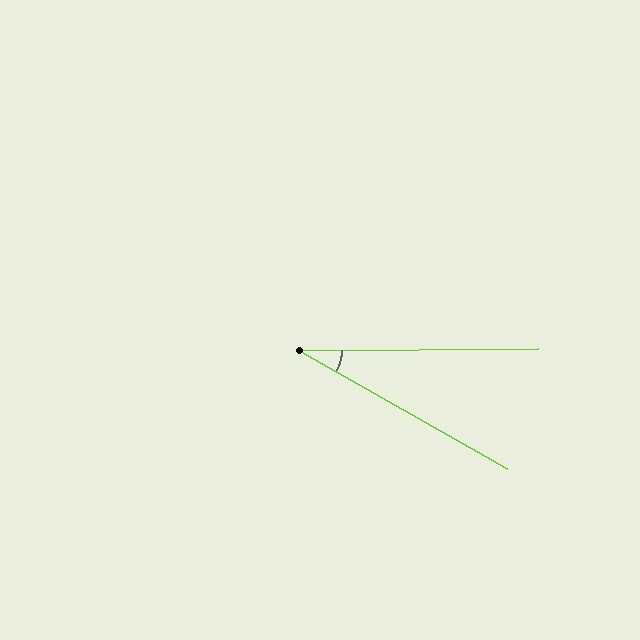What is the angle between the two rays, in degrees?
Approximately 30 degrees.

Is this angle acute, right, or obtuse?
It is acute.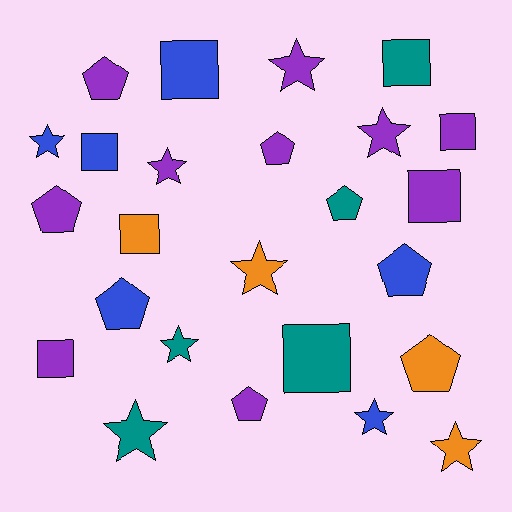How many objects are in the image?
There are 25 objects.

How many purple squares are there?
There are 3 purple squares.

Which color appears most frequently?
Purple, with 10 objects.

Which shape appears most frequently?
Star, with 9 objects.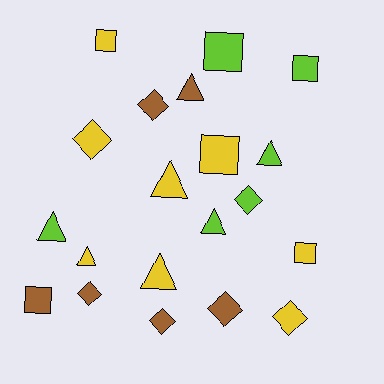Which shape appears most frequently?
Diamond, with 7 objects.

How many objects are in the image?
There are 20 objects.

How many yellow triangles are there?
There are 3 yellow triangles.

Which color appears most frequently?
Yellow, with 8 objects.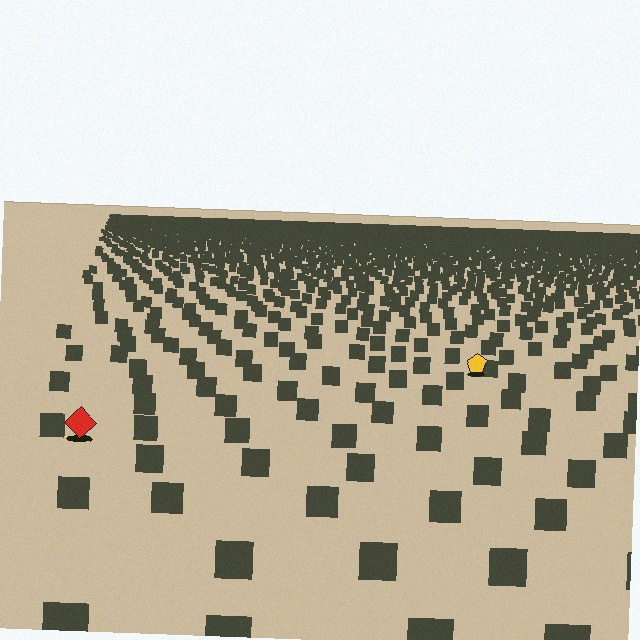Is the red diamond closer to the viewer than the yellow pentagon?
Yes. The red diamond is closer — you can tell from the texture gradient: the ground texture is coarser near it.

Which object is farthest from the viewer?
The yellow pentagon is farthest from the viewer. It appears smaller and the ground texture around it is denser.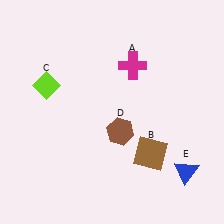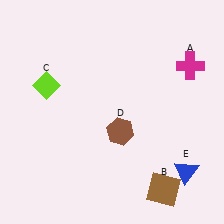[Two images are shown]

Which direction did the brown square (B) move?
The brown square (B) moved down.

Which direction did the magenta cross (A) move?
The magenta cross (A) moved right.